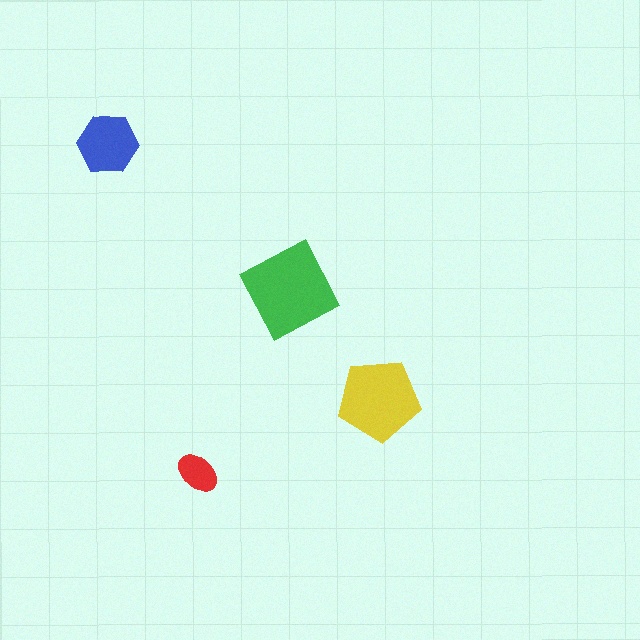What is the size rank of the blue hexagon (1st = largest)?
3rd.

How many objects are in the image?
There are 4 objects in the image.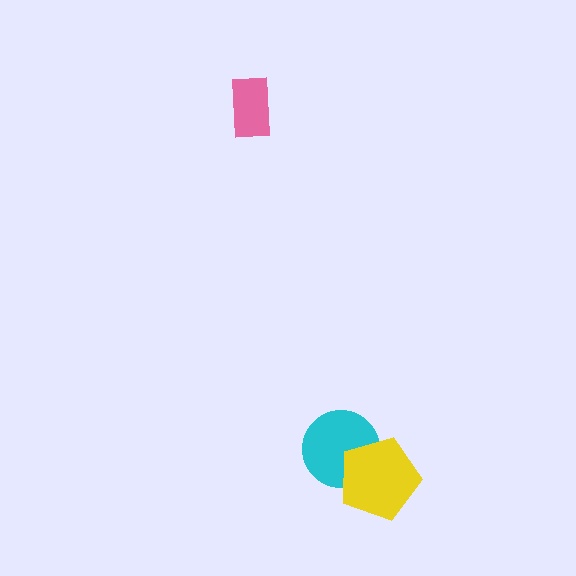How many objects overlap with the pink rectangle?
0 objects overlap with the pink rectangle.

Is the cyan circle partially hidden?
Yes, it is partially covered by another shape.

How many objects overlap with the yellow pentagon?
1 object overlaps with the yellow pentagon.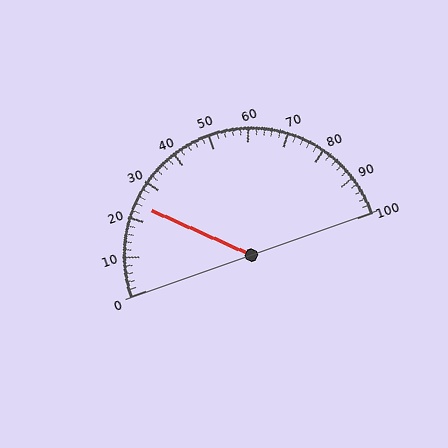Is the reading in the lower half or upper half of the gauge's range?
The reading is in the lower half of the range (0 to 100).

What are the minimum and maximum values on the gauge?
The gauge ranges from 0 to 100.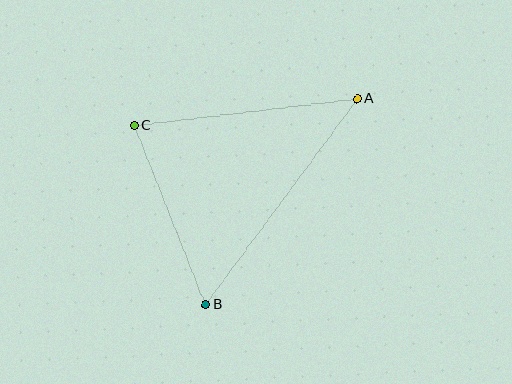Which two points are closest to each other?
Points B and C are closest to each other.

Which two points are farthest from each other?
Points A and B are farthest from each other.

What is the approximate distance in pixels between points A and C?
The distance between A and C is approximately 225 pixels.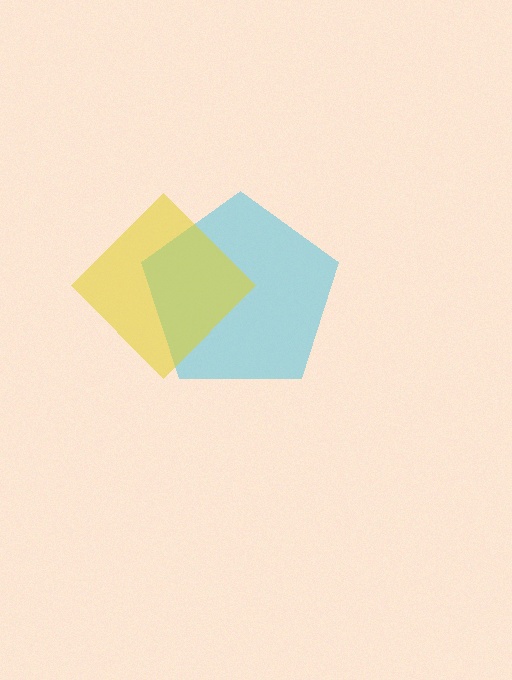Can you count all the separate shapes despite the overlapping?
Yes, there are 2 separate shapes.